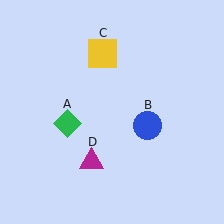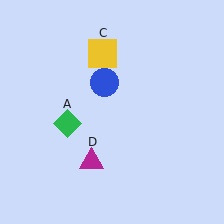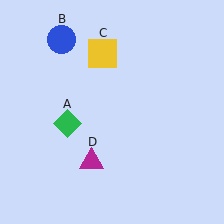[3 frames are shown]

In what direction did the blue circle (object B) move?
The blue circle (object B) moved up and to the left.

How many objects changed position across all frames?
1 object changed position: blue circle (object B).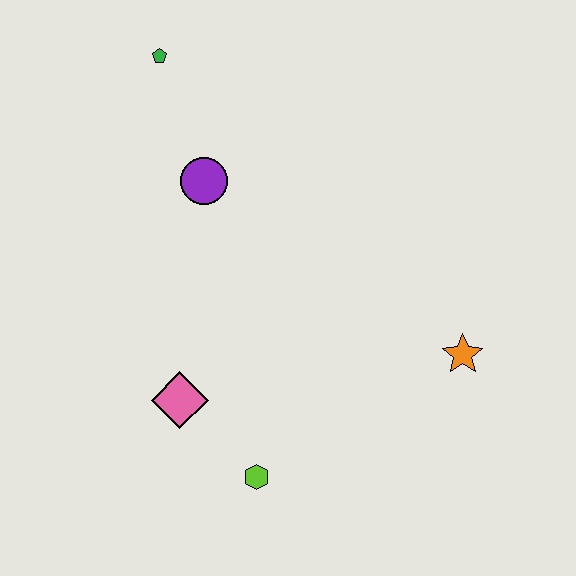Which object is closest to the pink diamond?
The lime hexagon is closest to the pink diamond.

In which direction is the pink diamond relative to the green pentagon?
The pink diamond is below the green pentagon.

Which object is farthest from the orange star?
The green pentagon is farthest from the orange star.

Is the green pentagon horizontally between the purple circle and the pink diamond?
No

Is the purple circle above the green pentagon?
No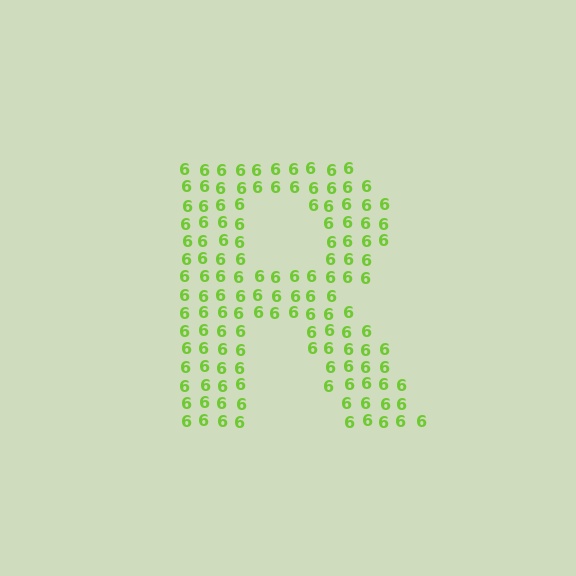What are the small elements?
The small elements are digit 6's.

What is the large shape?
The large shape is the letter R.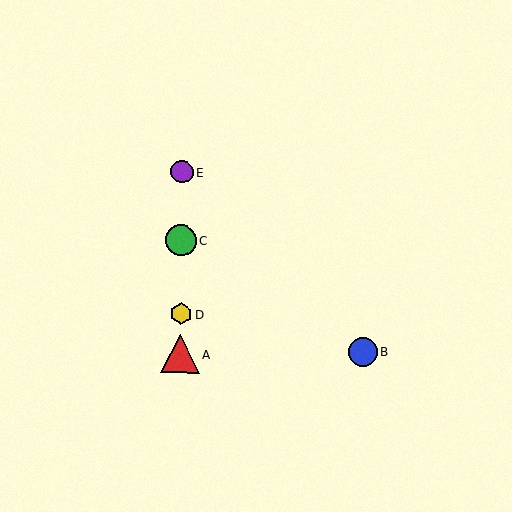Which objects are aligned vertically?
Objects A, C, D, E are aligned vertically.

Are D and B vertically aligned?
No, D is at x≈181 and B is at x≈363.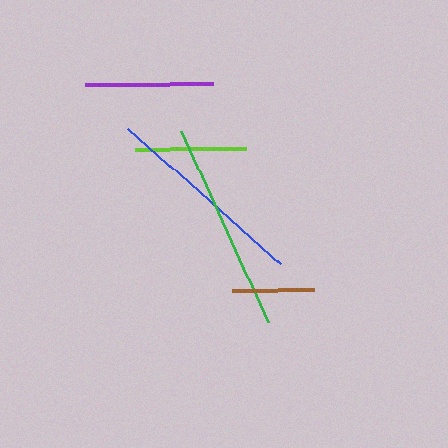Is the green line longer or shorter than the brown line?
The green line is longer than the brown line.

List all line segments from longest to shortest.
From longest to shortest: green, blue, purple, lime, brown.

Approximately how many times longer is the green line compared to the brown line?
The green line is approximately 2.6 times the length of the brown line.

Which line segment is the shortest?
The brown line is the shortest at approximately 81 pixels.